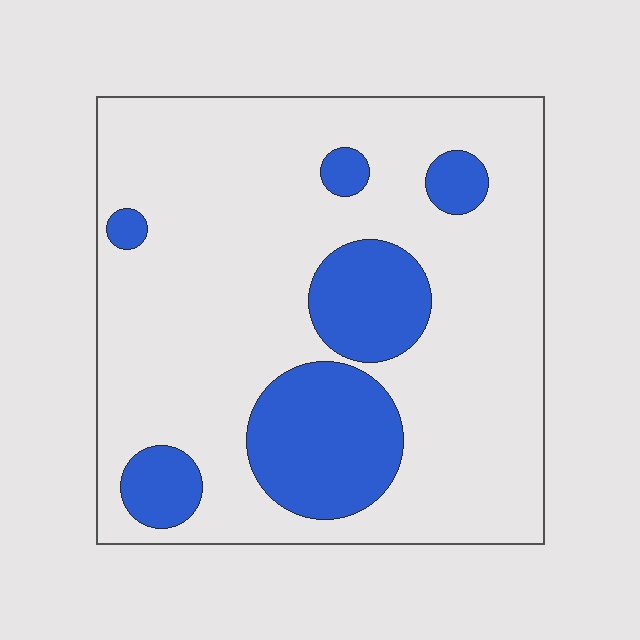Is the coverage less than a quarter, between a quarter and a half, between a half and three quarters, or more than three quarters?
Less than a quarter.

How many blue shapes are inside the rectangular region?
6.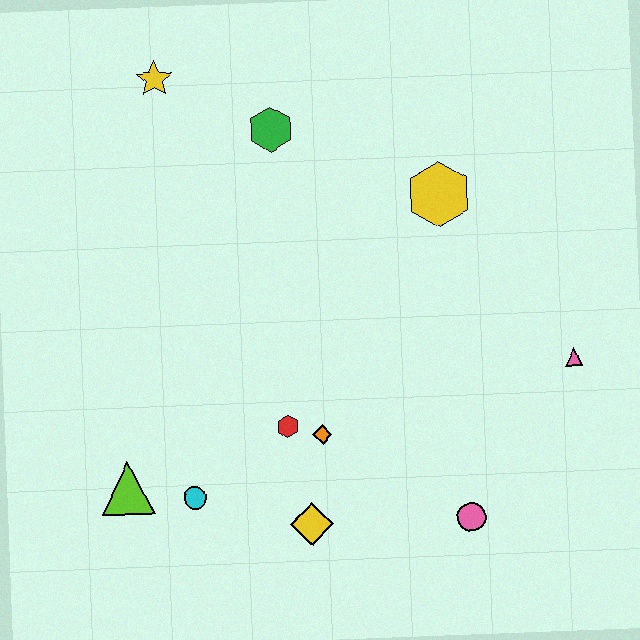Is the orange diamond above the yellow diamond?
Yes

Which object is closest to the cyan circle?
The lime triangle is closest to the cyan circle.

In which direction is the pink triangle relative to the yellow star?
The pink triangle is to the right of the yellow star.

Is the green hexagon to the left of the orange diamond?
Yes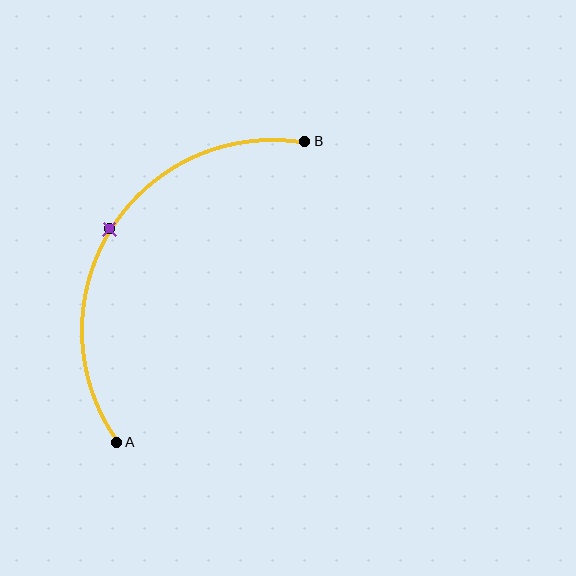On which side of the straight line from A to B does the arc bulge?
The arc bulges to the left of the straight line connecting A and B.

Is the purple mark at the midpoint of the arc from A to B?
Yes. The purple mark lies on the arc at equal arc-length from both A and B — it is the arc midpoint.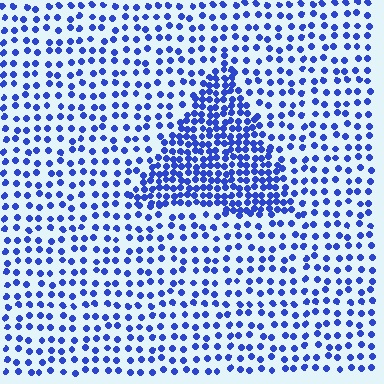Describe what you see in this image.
The image contains small blue elements arranged at two different densities. A triangle-shaped region is visible where the elements are more densely packed than the surrounding area.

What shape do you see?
I see a triangle.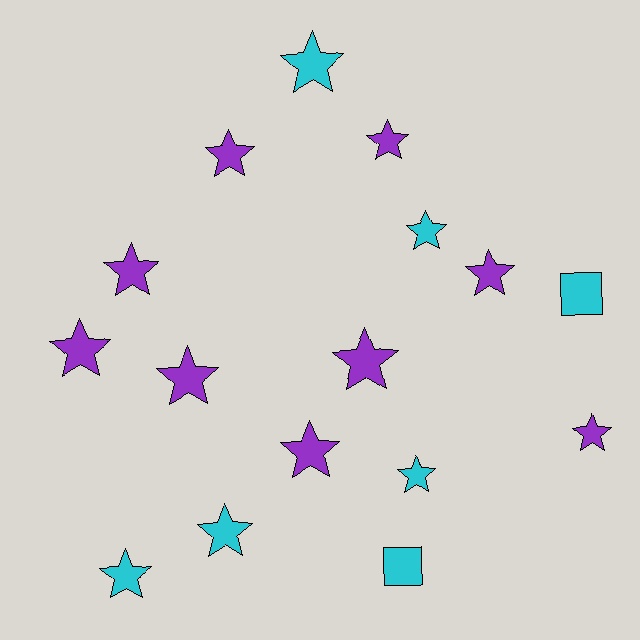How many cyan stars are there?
There are 5 cyan stars.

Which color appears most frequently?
Purple, with 9 objects.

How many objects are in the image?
There are 16 objects.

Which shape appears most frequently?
Star, with 14 objects.